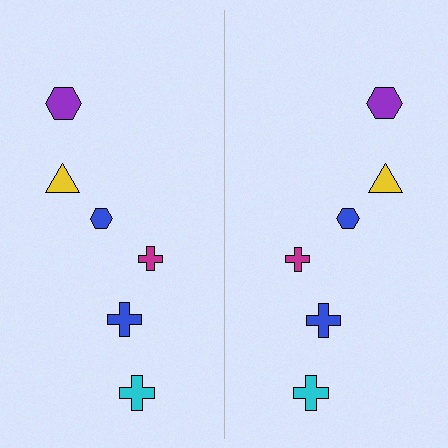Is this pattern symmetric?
Yes, this pattern has bilateral (reflection) symmetry.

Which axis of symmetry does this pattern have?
The pattern has a vertical axis of symmetry running through the center of the image.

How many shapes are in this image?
There are 12 shapes in this image.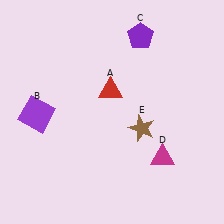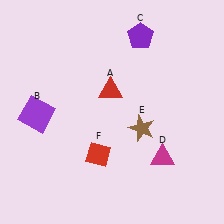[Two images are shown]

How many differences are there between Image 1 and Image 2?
There is 1 difference between the two images.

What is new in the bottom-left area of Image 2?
A red diamond (F) was added in the bottom-left area of Image 2.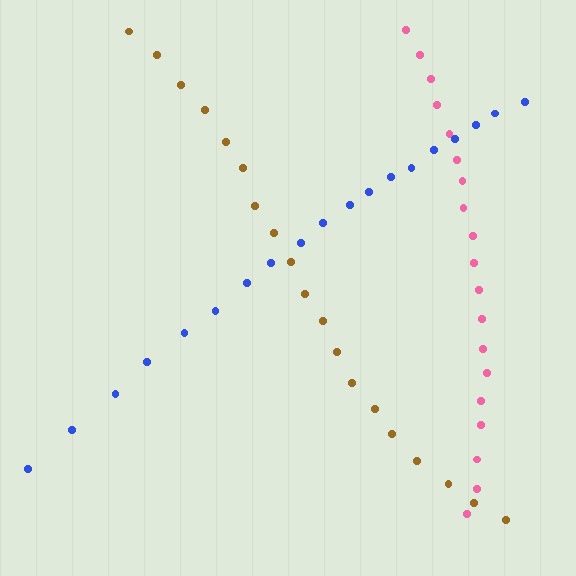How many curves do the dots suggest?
There are 3 distinct paths.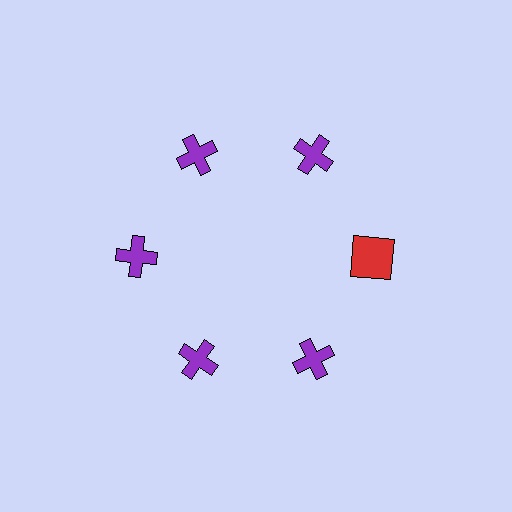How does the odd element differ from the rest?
It differs in both color (red instead of purple) and shape (square instead of cross).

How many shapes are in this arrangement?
There are 6 shapes arranged in a ring pattern.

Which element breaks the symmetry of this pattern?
The red square at roughly the 3 o'clock position breaks the symmetry. All other shapes are purple crosses.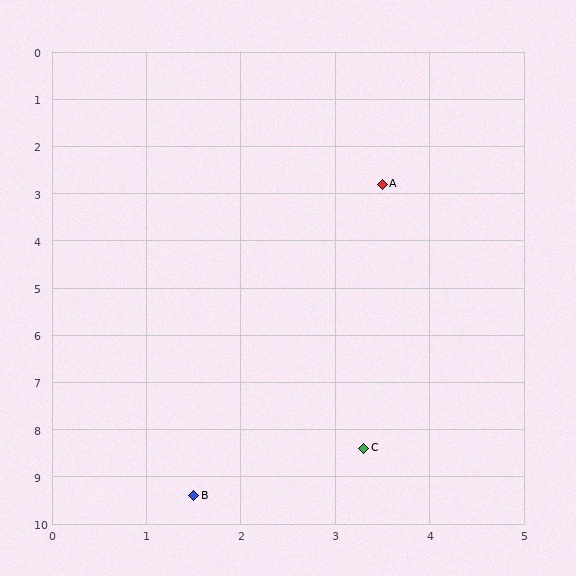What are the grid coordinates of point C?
Point C is at approximately (3.3, 8.4).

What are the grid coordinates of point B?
Point B is at approximately (1.5, 9.4).